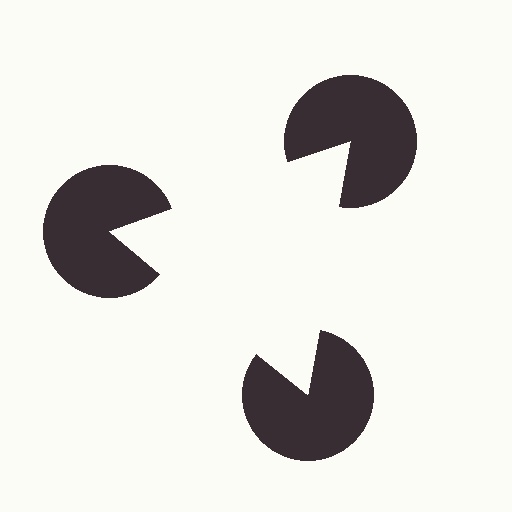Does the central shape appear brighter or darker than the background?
It typically appears slightly brighter than the background, even though no actual brightness change is drawn.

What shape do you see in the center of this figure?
An illusory triangle — its edges are inferred from the aligned wedge cuts in the pac-man discs, not physically drawn.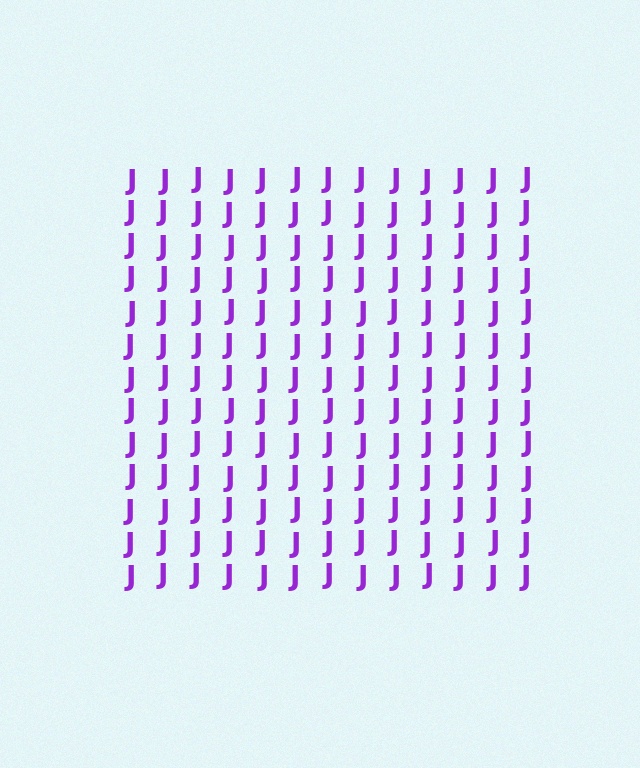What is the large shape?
The large shape is a square.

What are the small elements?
The small elements are letter J's.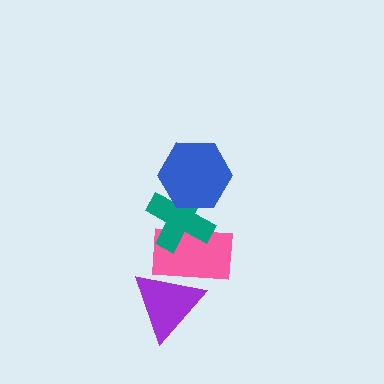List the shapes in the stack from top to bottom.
From top to bottom: the blue hexagon, the teal cross, the pink rectangle, the purple triangle.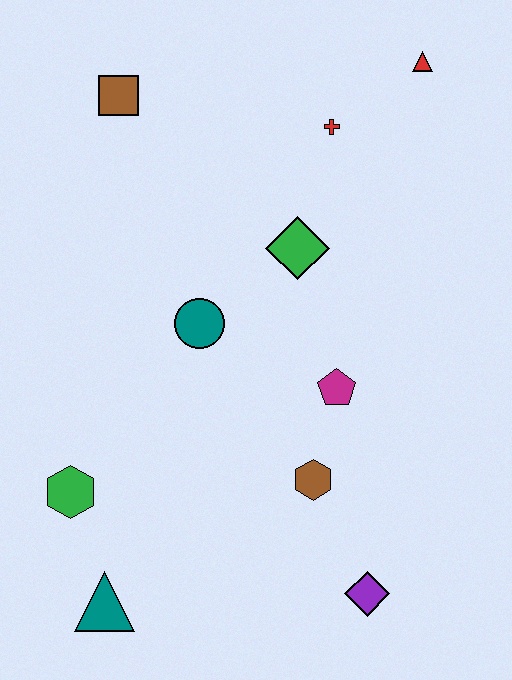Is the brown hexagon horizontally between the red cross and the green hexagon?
Yes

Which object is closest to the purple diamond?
The brown hexagon is closest to the purple diamond.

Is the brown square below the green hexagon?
No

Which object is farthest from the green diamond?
The teal triangle is farthest from the green diamond.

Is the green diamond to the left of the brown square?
No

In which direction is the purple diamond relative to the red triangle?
The purple diamond is below the red triangle.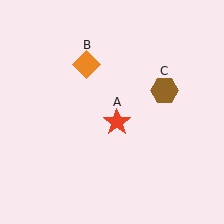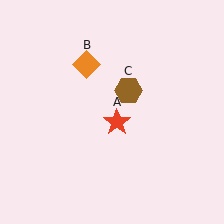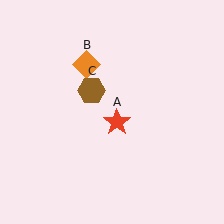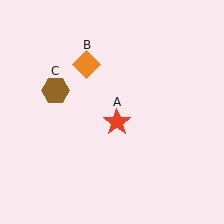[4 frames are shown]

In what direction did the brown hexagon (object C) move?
The brown hexagon (object C) moved left.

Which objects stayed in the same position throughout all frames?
Red star (object A) and orange diamond (object B) remained stationary.